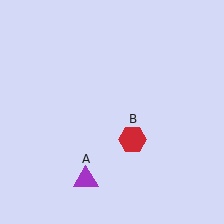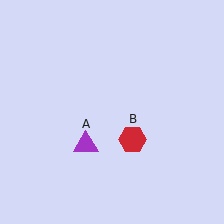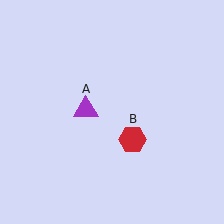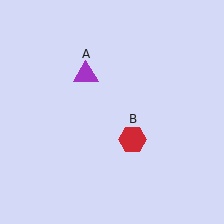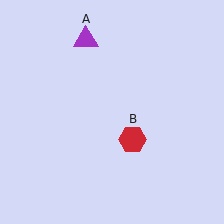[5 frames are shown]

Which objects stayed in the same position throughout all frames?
Red hexagon (object B) remained stationary.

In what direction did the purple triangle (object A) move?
The purple triangle (object A) moved up.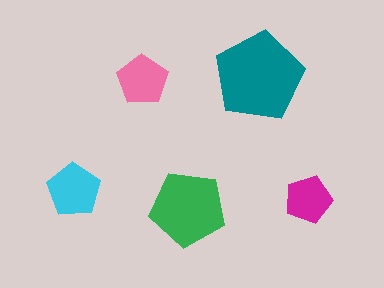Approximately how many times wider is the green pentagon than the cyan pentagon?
About 1.5 times wider.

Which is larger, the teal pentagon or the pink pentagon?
The teal one.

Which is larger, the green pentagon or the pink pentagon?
The green one.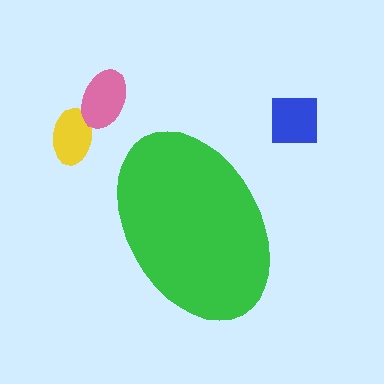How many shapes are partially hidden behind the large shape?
0 shapes are partially hidden.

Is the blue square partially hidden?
No, the blue square is fully visible.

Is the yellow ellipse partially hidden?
No, the yellow ellipse is fully visible.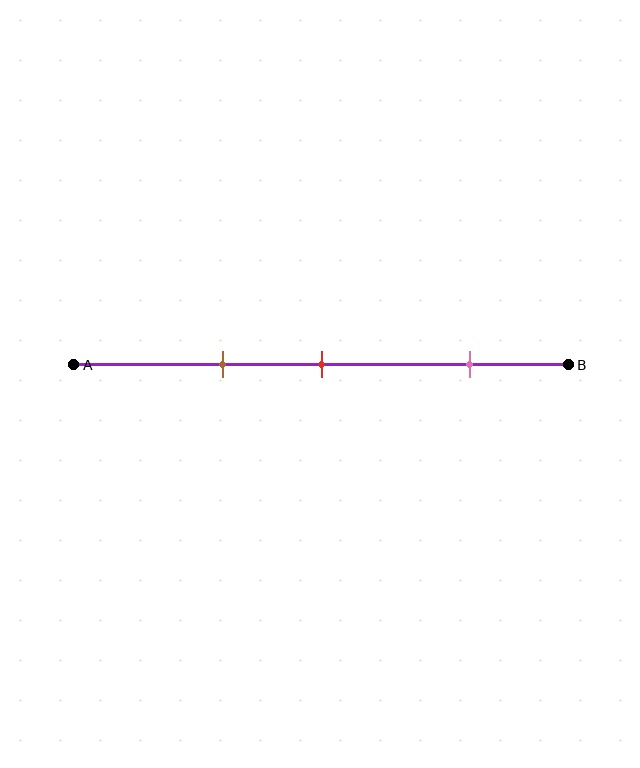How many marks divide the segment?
There are 3 marks dividing the segment.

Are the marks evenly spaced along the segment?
No, the marks are not evenly spaced.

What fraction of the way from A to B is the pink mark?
The pink mark is approximately 80% (0.8) of the way from A to B.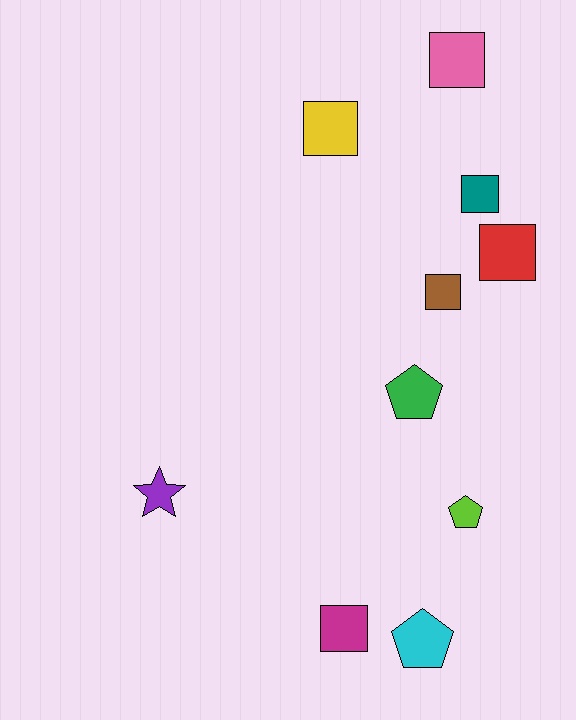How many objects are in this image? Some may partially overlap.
There are 10 objects.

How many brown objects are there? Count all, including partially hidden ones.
There is 1 brown object.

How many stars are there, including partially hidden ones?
There is 1 star.